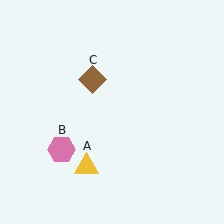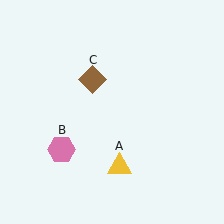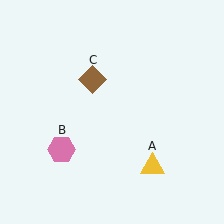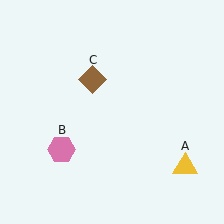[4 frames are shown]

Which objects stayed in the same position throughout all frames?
Pink hexagon (object B) and brown diamond (object C) remained stationary.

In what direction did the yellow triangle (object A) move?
The yellow triangle (object A) moved right.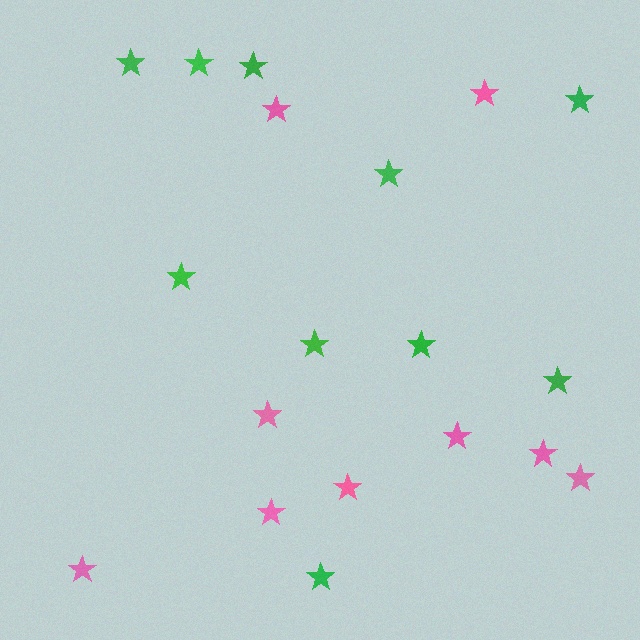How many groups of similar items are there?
There are 2 groups: one group of green stars (10) and one group of pink stars (9).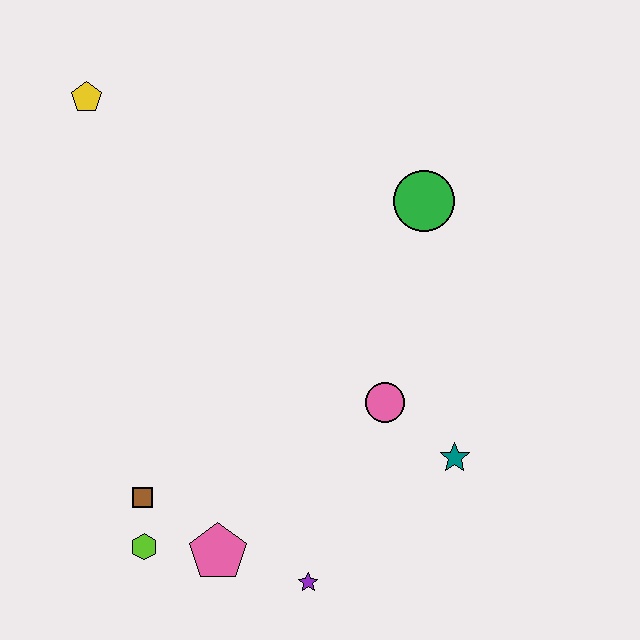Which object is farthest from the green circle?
The lime hexagon is farthest from the green circle.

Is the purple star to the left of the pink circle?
Yes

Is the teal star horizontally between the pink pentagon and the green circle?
No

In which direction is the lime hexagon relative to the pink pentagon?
The lime hexagon is to the left of the pink pentagon.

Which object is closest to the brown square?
The lime hexagon is closest to the brown square.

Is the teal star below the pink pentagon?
No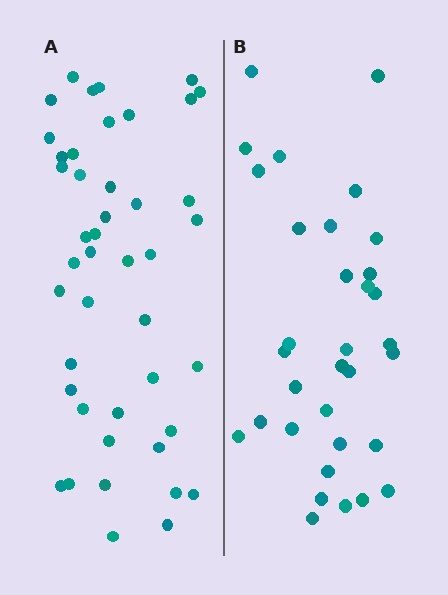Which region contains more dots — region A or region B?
Region A (the left region) has more dots.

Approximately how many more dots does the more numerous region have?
Region A has roughly 12 or so more dots than region B.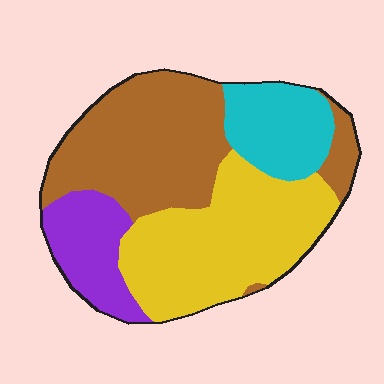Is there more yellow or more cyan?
Yellow.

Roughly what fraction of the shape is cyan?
Cyan takes up about one eighth (1/8) of the shape.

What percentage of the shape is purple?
Purple takes up about one eighth (1/8) of the shape.